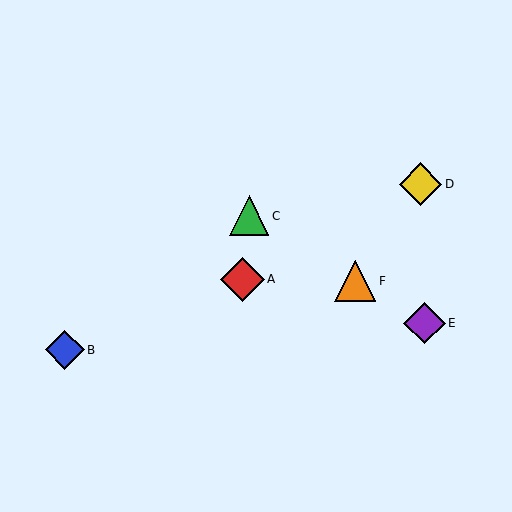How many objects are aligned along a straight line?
3 objects (C, E, F) are aligned along a straight line.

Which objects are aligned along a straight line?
Objects C, E, F are aligned along a straight line.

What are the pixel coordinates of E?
Object E is at (424, 323).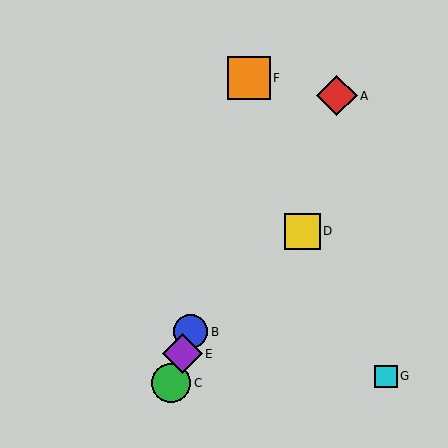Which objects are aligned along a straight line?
Objects B, C, E are aligned along a straight line.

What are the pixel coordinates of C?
Object C is at (171, 383).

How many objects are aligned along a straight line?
3 objects (B, C, E) are aligned along a straight line.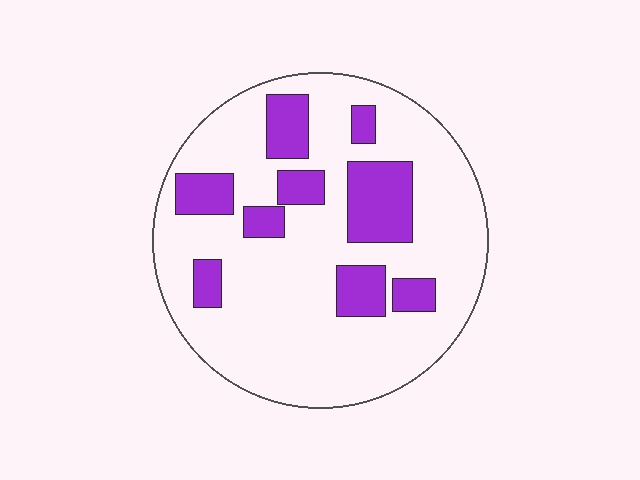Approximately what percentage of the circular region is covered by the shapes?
Approximately 25%.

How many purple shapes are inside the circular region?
9.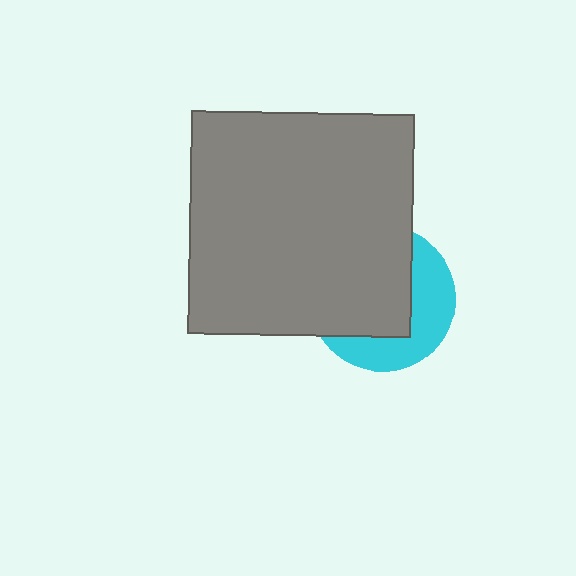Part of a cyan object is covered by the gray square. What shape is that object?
It is a circle.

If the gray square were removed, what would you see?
You would see the complete cyan circle.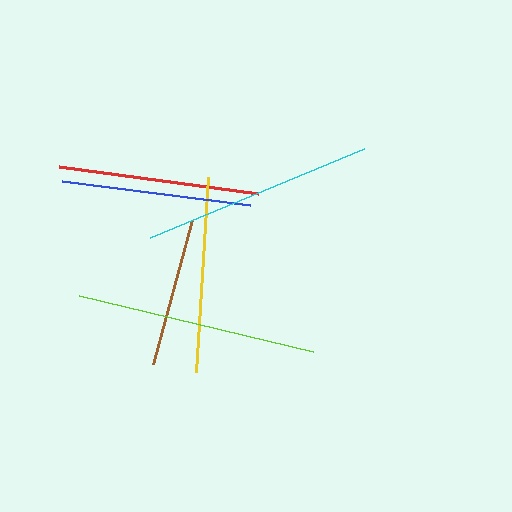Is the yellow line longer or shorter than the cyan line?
The cyan line is longer than the yellow line.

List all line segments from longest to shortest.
From longest to shortest: lime, cyan, red, yellow, blue, brown.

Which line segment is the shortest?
The brown line is the shortest at approximately 149 pixels.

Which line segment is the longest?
The lime line is the longest at approximately 240 pixels.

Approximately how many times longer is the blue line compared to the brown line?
The blue line is approximately 1.3 times the length of the brown line.